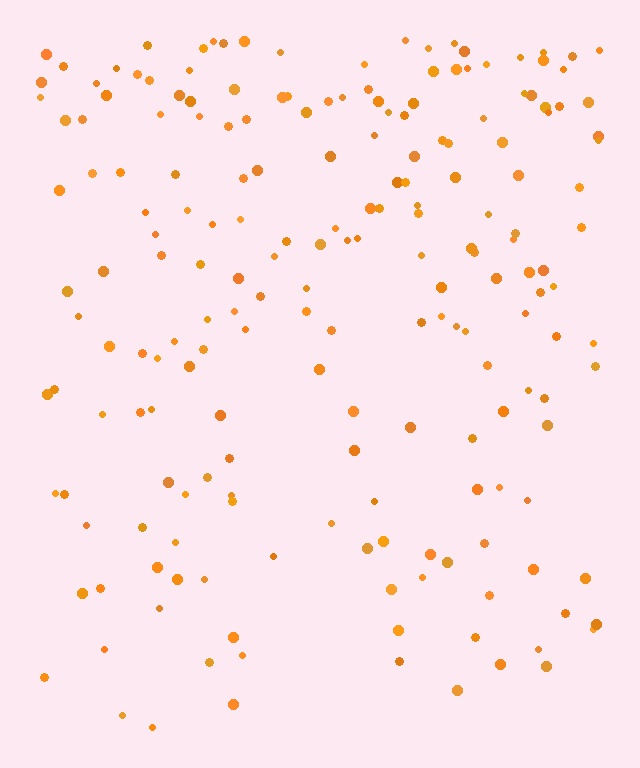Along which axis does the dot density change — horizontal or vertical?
Vertical.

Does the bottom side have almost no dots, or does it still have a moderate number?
Still a moderate number, just noticeably fewer than the top.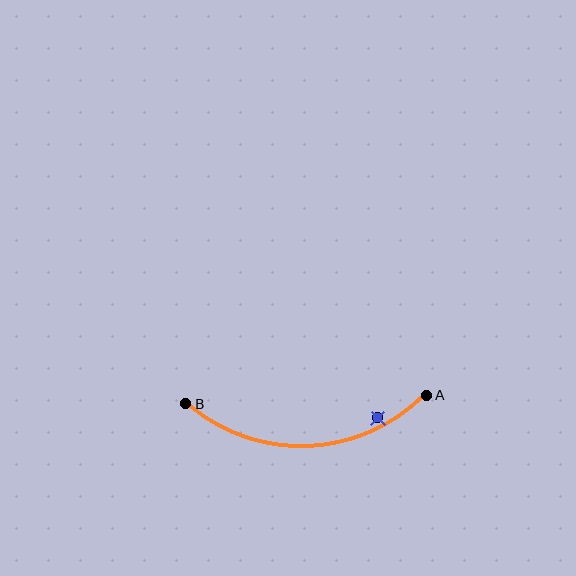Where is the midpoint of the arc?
The arc midpoint is the point on the curve farthest from the straight line joining A and B. It sits below that line.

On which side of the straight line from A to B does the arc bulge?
The arc bulges below the straight line connecting A and B.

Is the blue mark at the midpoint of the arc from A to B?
No — the blue mark does not lie on the arc at all. It sits slightly inside the curve.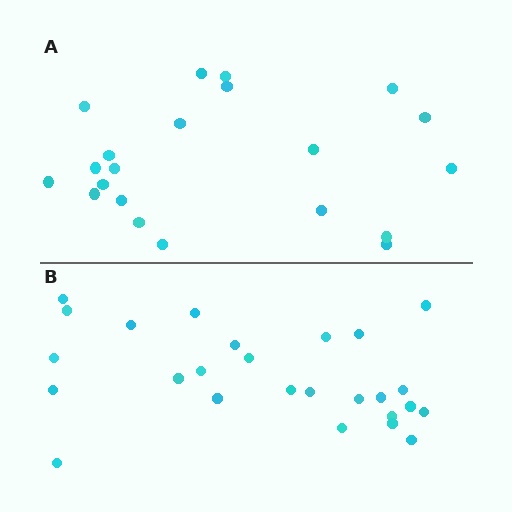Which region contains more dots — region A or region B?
Region B (the bottom region) has more dots.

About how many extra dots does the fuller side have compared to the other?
Region B has about 5 more dots than region A.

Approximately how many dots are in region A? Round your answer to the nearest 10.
About 20 dots. (The exact count is 21, which rounds to 20.)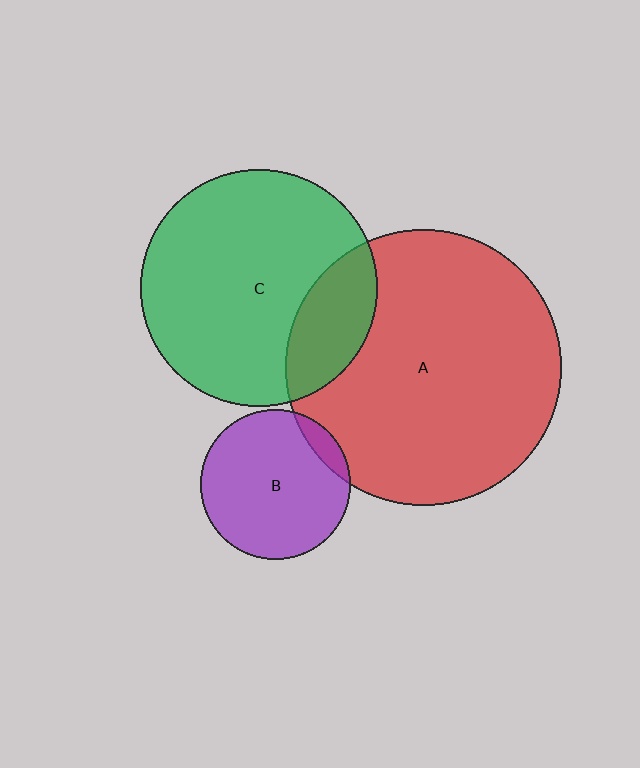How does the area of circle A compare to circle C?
Approximately 1.3 times.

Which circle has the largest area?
Circle A (red).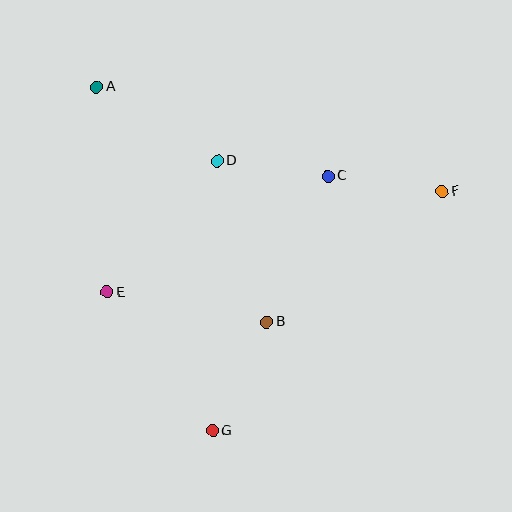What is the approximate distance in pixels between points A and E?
The distance between A and E is approximately 205 pixels.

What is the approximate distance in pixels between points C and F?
The distance between C and F is approximately 115 pixels.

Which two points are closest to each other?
Points C and D are closest to each other.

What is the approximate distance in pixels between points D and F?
The distance between D and F is approximately 227 pixels.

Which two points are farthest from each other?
Points A and G are farthest from each other.